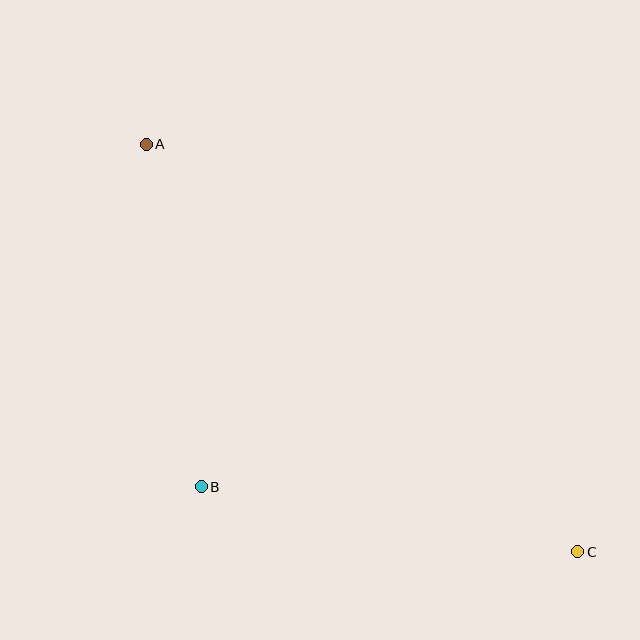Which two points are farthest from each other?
Points A and C are farthest from each other.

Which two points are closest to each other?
Points A and B are closest to each other.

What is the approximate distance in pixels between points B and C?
The distance between B and C is approximately 382 pixels.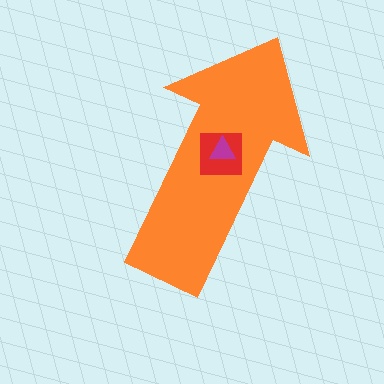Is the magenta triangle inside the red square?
Yes.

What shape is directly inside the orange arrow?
The red square.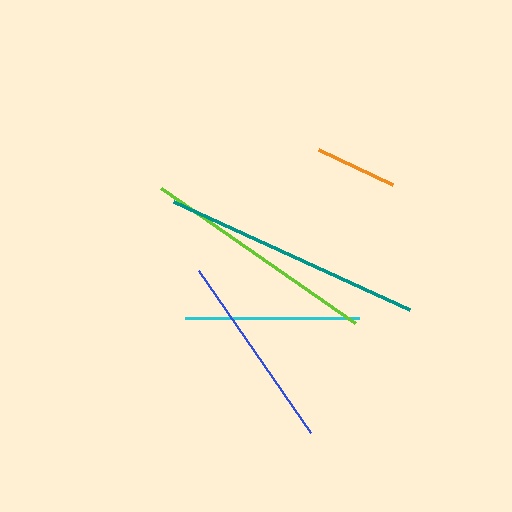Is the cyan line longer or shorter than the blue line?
The blue line is longer than the cyan line.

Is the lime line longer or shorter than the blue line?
The lime line is longer than the blue line.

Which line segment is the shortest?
The orange line is the shortest at approximately 82 pixels.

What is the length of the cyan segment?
The cyan segment is approximately 175 pixels long.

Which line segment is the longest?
The teal line is the longest at approximately 260 pixels.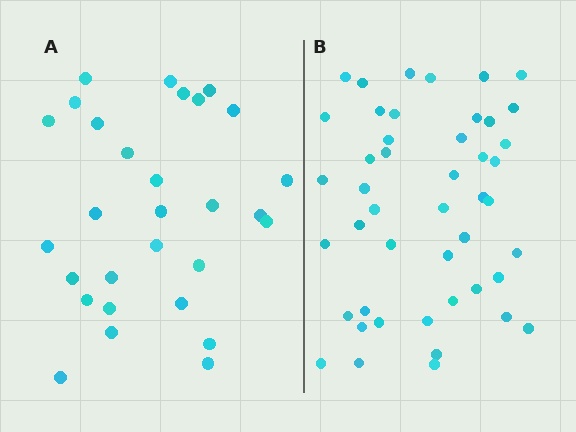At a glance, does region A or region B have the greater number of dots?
Region B (the right region) has more dots.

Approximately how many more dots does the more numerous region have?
Region B has approximately 15 more dots than region A.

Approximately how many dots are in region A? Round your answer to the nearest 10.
About 30 dots. (The exact count is 29, which rounds to 30.)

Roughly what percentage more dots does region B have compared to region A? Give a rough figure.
About 60% more.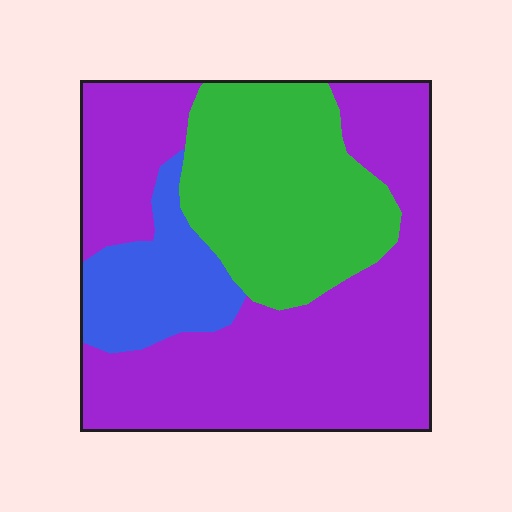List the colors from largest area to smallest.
From largest to smallest: purple, green, blue.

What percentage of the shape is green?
Green covers 30% of the shape.